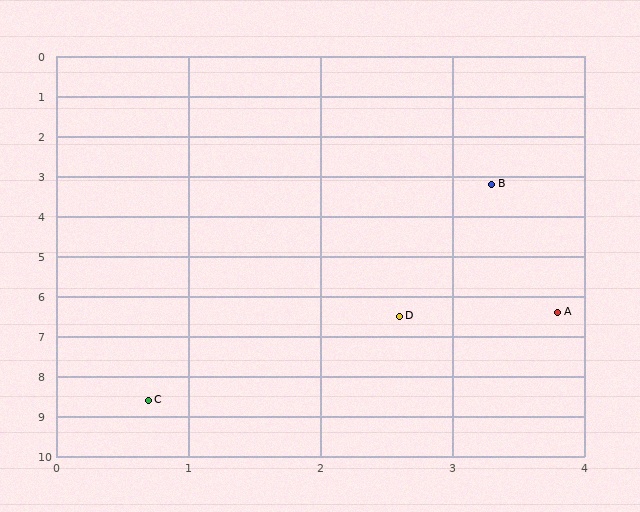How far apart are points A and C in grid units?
Points A and C are about 3.8 grid units apart.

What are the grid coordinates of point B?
Point B is at approximately (3.3, 3.2).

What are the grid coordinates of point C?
Point C is at approximately (0.7, 8.6).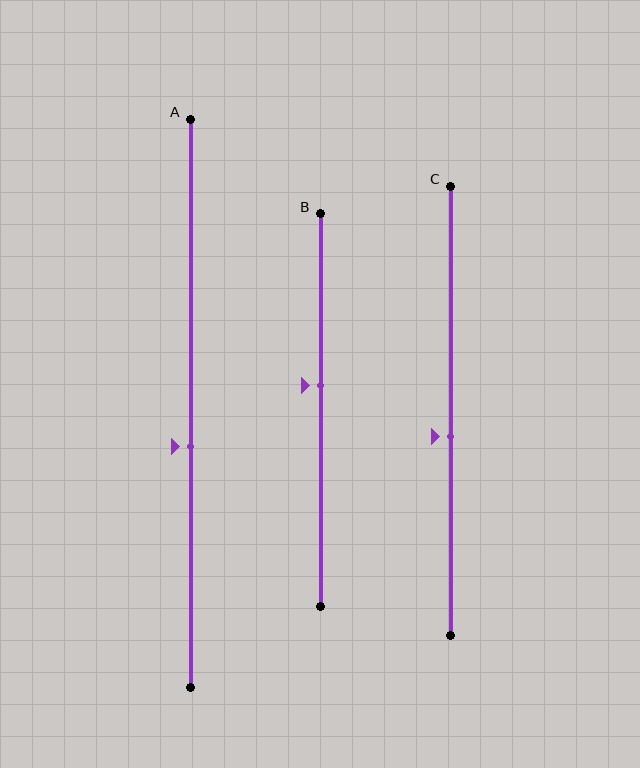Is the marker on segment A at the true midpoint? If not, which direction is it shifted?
No, the marker on segment A is shifted downward by about 8% of the segment length.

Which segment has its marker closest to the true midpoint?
Segment C has its marker closest to the true midpoint.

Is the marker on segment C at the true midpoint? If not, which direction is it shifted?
No, the marker on segment C is shifted downward by about 6% of the segment length.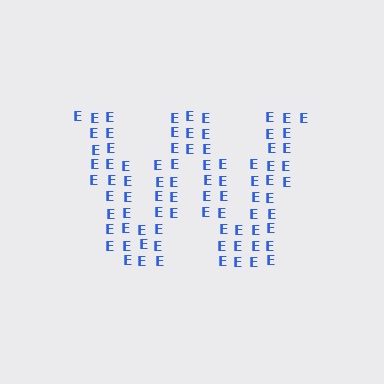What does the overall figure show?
The overall figure shows the letter W.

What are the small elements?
The small elements are letter E's.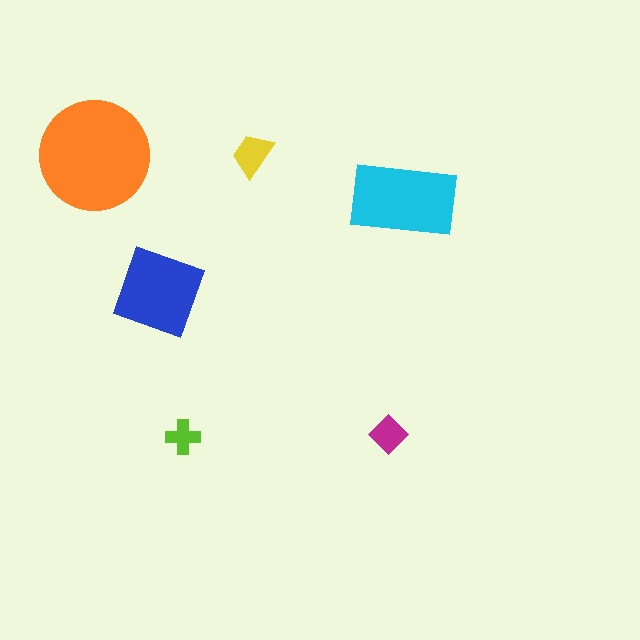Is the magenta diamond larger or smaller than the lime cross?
Larger.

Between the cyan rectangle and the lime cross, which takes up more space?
The cyan rectangle.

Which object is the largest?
The orange circle.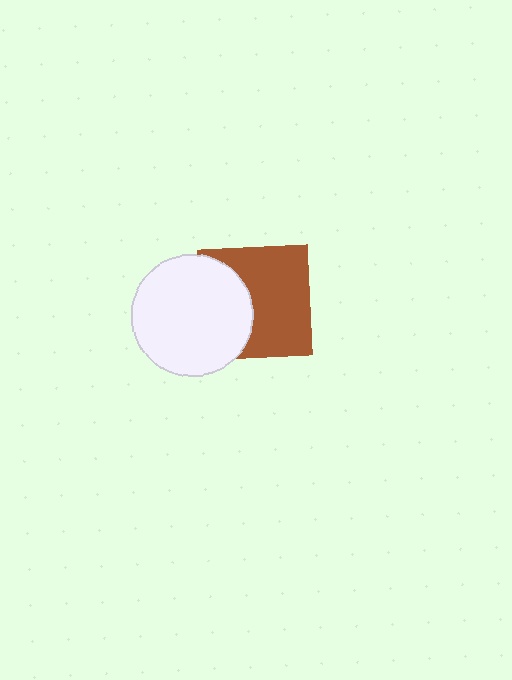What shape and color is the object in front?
The object in front is a white circle.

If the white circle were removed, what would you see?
You would see the complete brown square.